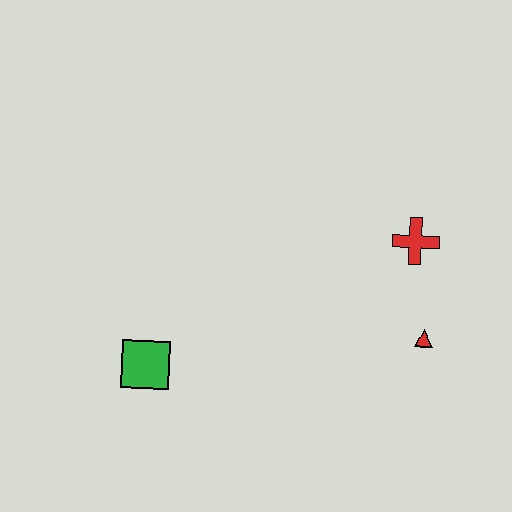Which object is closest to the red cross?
The red triangle is closest to the red cross.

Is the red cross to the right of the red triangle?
No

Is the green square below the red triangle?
Yes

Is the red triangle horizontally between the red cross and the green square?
No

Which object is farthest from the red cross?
The green square is farthest from the red cross.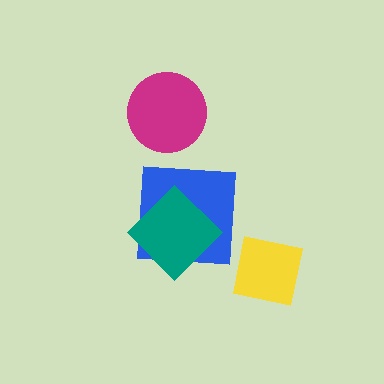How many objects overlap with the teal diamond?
1 object overlaps with the teal diamond.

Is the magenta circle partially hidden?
No, no other shape covers it.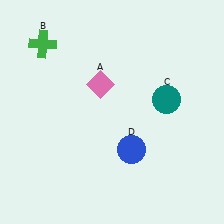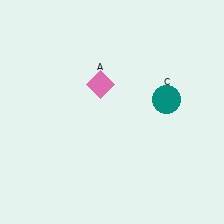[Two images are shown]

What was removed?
The green cross (B), the blue circle (D) were removed in Image 2.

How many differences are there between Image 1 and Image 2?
There are 2 differences between the two images.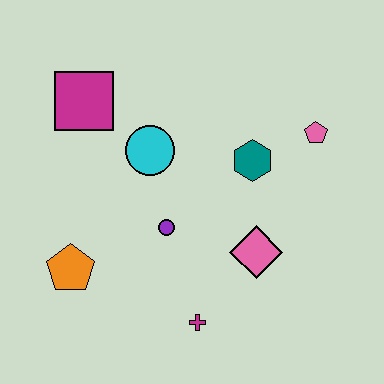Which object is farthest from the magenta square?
The magenta cross is farthest from the magenta square.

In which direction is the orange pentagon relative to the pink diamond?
The orange pentagon is to the left of the pink diamond.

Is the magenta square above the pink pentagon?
Yes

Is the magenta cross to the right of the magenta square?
Yes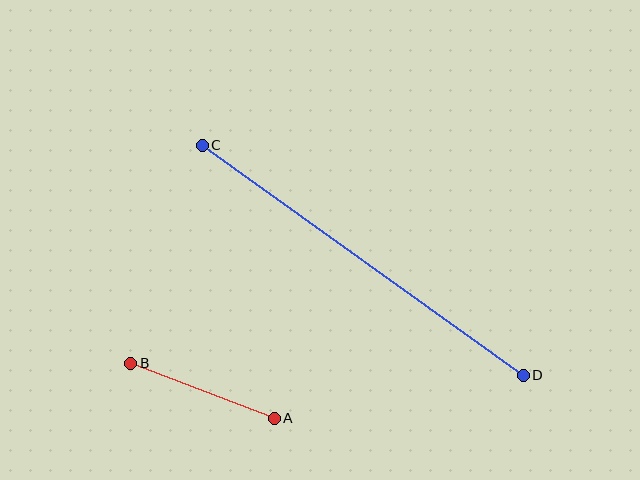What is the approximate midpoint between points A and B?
The midpoint is at approximately (203, 391) pixels.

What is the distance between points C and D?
The distance is approximately 395 pixels.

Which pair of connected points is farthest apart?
Points C and D are farthest apart.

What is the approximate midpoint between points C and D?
The midpoint is at approximately (363, 260) pixels.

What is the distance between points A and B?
The distance is approximately 154 pixels.